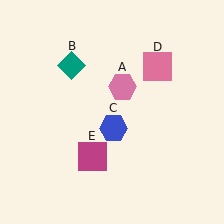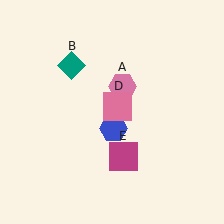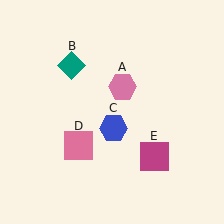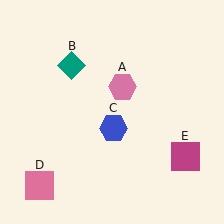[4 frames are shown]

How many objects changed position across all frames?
2 objects changed position: pink square (object D), magenta square (object E).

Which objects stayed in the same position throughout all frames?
Pink hexagon (object A) and teal diamond (object B) and blue hexagon (object C) remained stationary.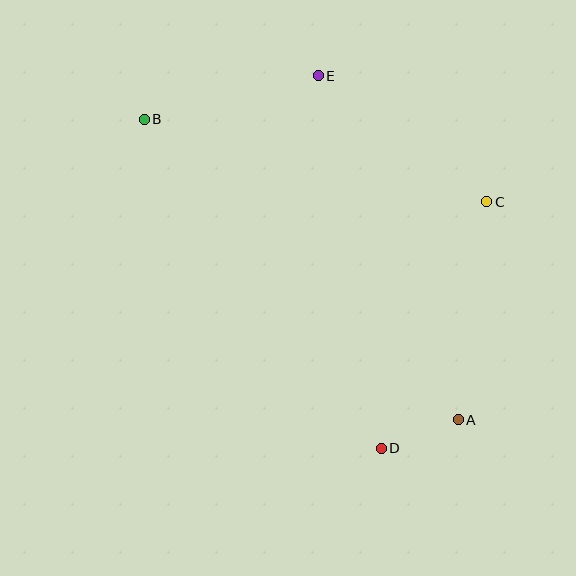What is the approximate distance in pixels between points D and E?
The distance between D and E is approximately 377 pixels.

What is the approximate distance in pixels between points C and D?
The distance between C and D is approximately 268 pixels.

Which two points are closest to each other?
Points A and D are closest to each other.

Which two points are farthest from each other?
Points A and B are farthest from each other.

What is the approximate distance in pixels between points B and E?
The distance between B and E is approximately 180 pixels.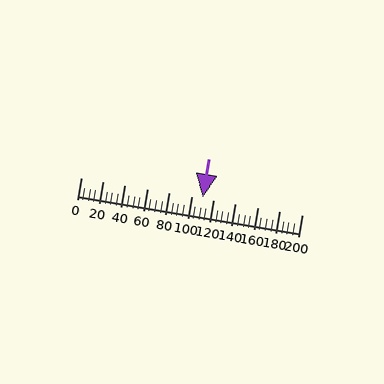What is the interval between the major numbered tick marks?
The major tick marks are spaced 20 units apart.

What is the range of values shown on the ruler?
The ruler shows values from 0 to 200.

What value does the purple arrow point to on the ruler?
The purple arrow points to approximately 110.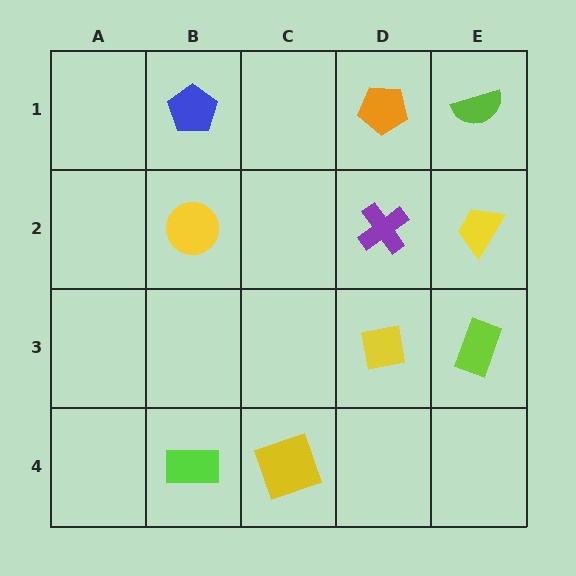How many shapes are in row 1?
3 shapes.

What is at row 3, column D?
A yellow square.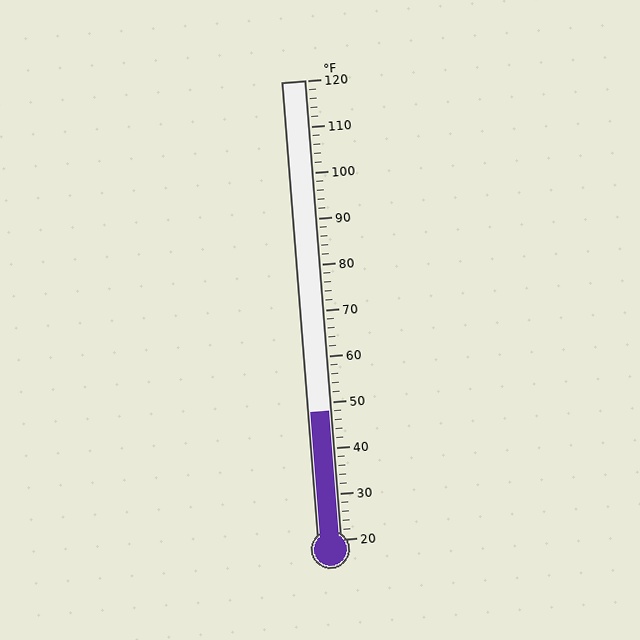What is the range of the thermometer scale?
The thermometer scale ranges from 20°F to 120°F.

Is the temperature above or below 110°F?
The temperature is below 110°F.